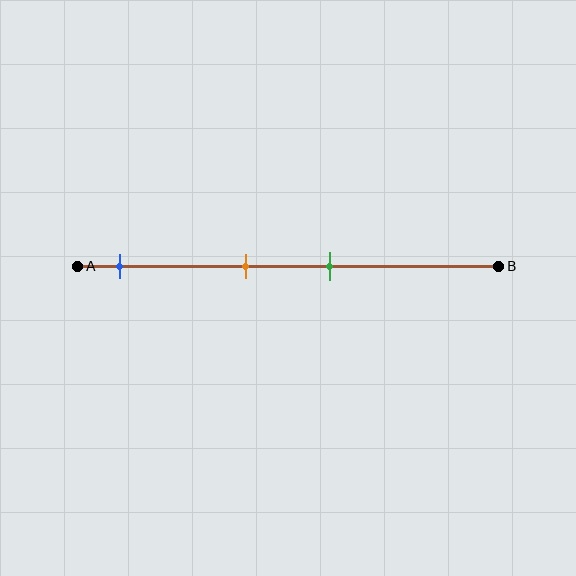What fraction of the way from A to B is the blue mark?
The blue mark is approximately 10% (0.1) of the way from A to B.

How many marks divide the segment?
There are 3 marks dividing the segment.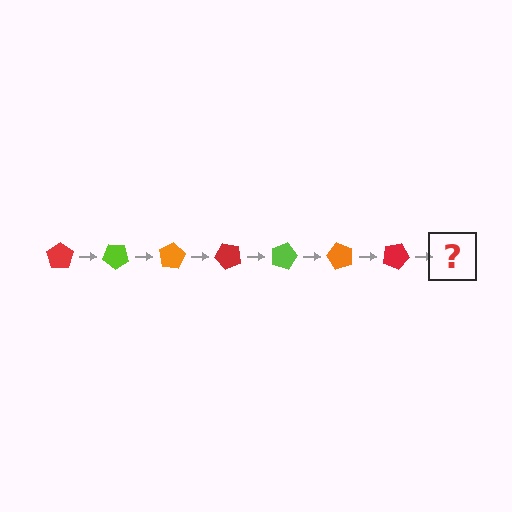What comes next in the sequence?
The next element should be a lime pentagon, rotated 280 degrees from the start.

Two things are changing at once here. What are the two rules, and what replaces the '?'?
The two rules are that it rotates 40 degrees each step and the color cycles through red, lime, and orange. The '?' should be a lime pentagon, rotated 280 degrees from the start.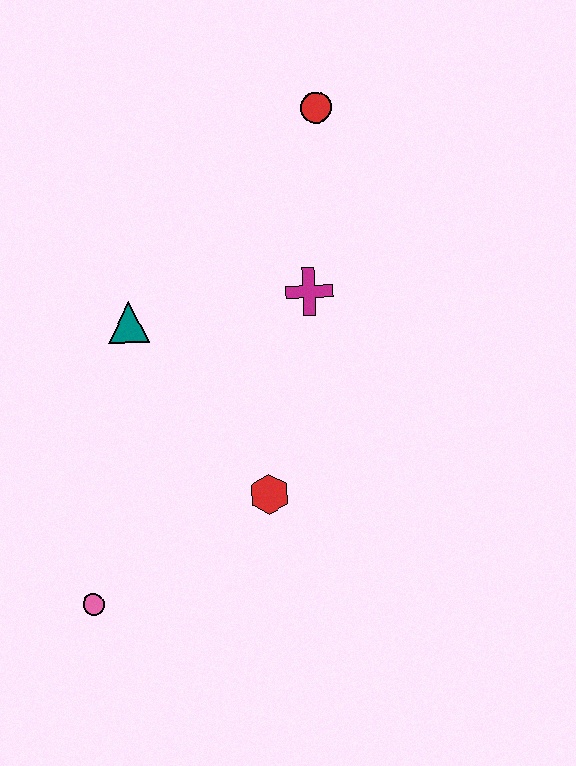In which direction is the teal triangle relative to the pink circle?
The teal triangle is above the pink circle.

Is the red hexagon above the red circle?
No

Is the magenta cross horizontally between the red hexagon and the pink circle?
No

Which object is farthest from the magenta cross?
The pink circle is farthest from the magenta cross.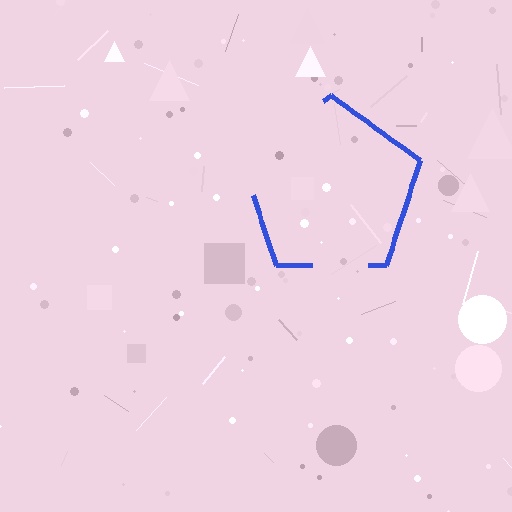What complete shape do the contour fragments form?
The contour fragments form a pentagon.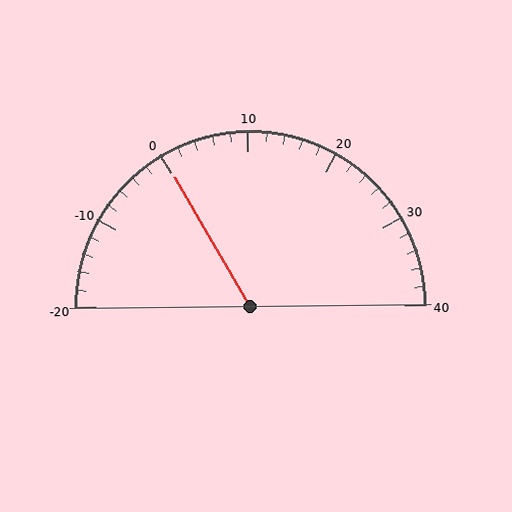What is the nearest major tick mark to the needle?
The nearest major tick mark is 0.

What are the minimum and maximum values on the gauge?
The gauge ranges from -20 to 40.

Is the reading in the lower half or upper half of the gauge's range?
The reading is in the lower half of the range (-20 to 40).